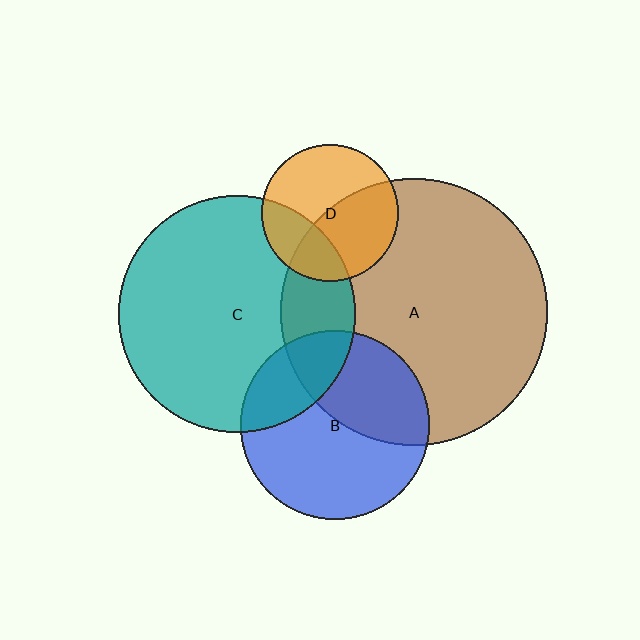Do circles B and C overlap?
Yes.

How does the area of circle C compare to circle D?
Approximately 3.0 times.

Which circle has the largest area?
Circle A (brown).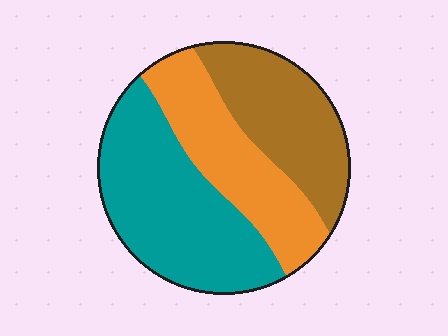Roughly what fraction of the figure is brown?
Brown covers around 30% of the figure.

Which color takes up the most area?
Teal, at roughly 40%.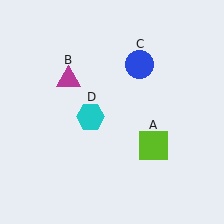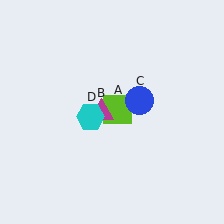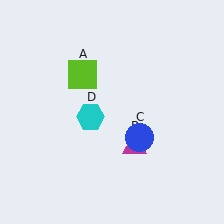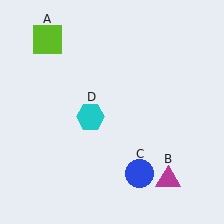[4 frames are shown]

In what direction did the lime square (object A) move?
The lime square (object A) moved up and to the left.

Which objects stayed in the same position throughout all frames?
Cyan hexagon (object D) remained stationary.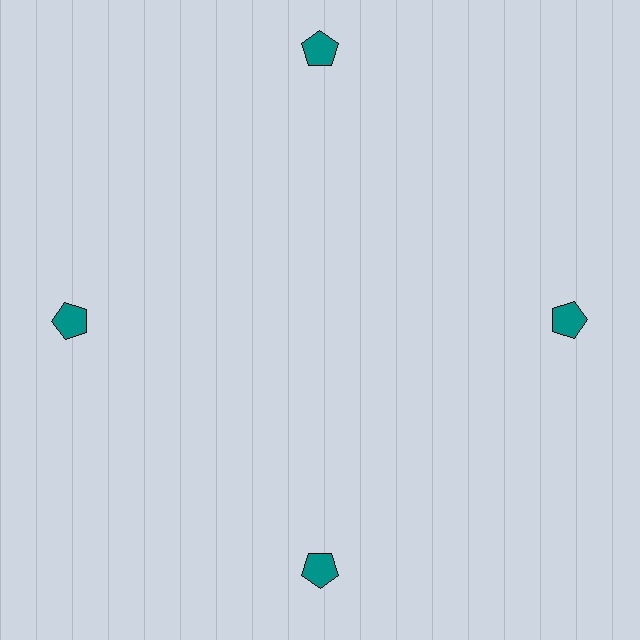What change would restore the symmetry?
The symmetry would be restored by moving it inward, back onto the ring so that all 4 pentagons sit at equal angles and equal distance from the center.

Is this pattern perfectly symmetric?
No. The 4 teal pentagons are arranged in a ring, but one element near the 12 o'clock position is pushed outward from the center, breaking the 4-fold rotational symmetry.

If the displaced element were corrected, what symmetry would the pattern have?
It would have 4-fold rotational symmetry — the pattern would map onto itself every 90 degrees.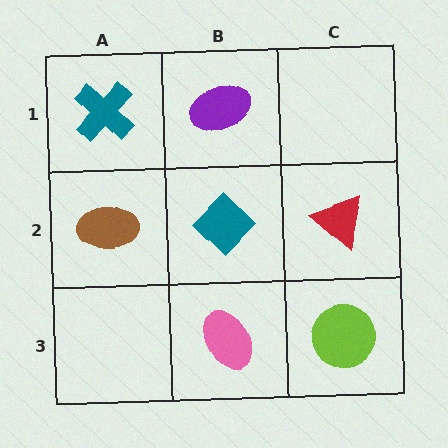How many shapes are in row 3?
2 shapes.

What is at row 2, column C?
A red triangle.